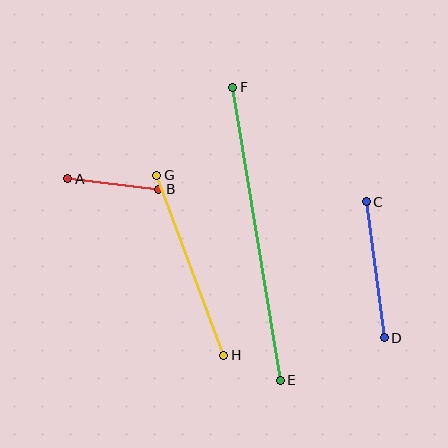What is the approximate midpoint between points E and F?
The midpoint is at approximately (257, 234) pixels.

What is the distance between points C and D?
The distance is approximately 137 pixels.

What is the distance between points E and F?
The distance is approximately 297 pixels.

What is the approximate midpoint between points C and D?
The midpoint is at approximately (375, 270) pixels.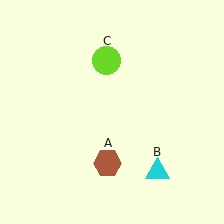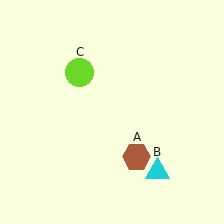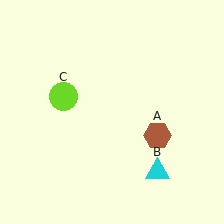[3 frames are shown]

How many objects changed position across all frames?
2 objects changed position: brown hexagon (object A), lime circle (object C).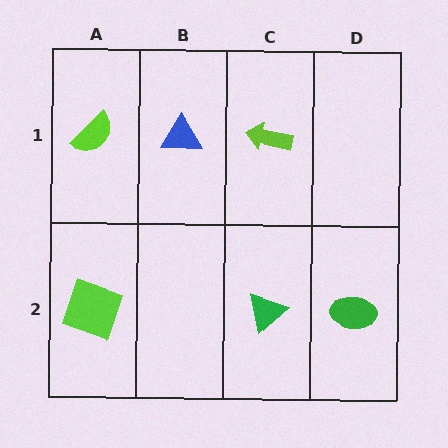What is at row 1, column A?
A lime semicircle.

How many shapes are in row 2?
3 shapes.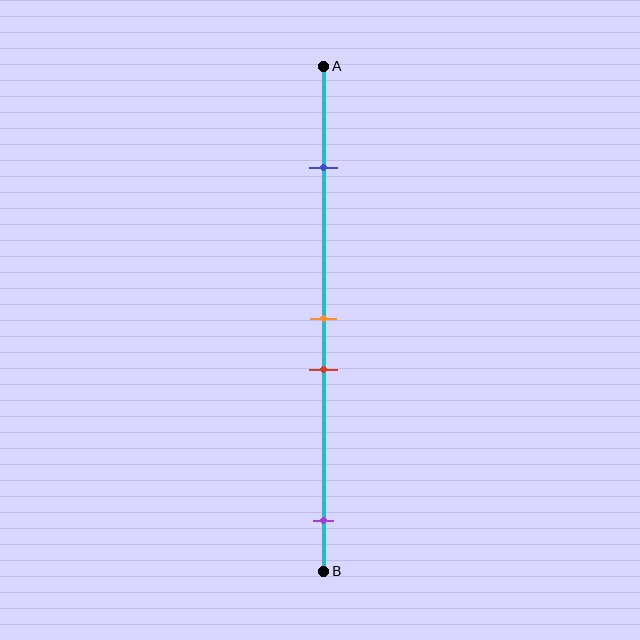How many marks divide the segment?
There are 4 marks dividing the segment.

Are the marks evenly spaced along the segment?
No, the marks are not evenly spaced.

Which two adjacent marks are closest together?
The orange and red marks are the closest adjacent pair.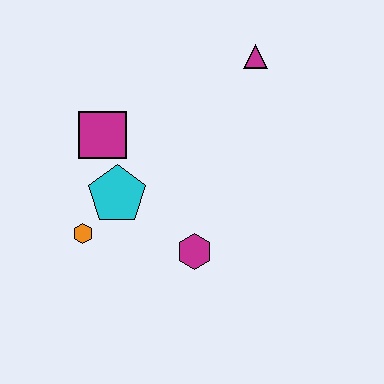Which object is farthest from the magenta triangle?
The orange hexagon is farthest from the magenta triangle.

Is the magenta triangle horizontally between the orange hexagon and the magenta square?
No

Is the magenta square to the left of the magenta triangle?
Yes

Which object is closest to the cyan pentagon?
The orange hexagon is closest to the cyan pentagon.